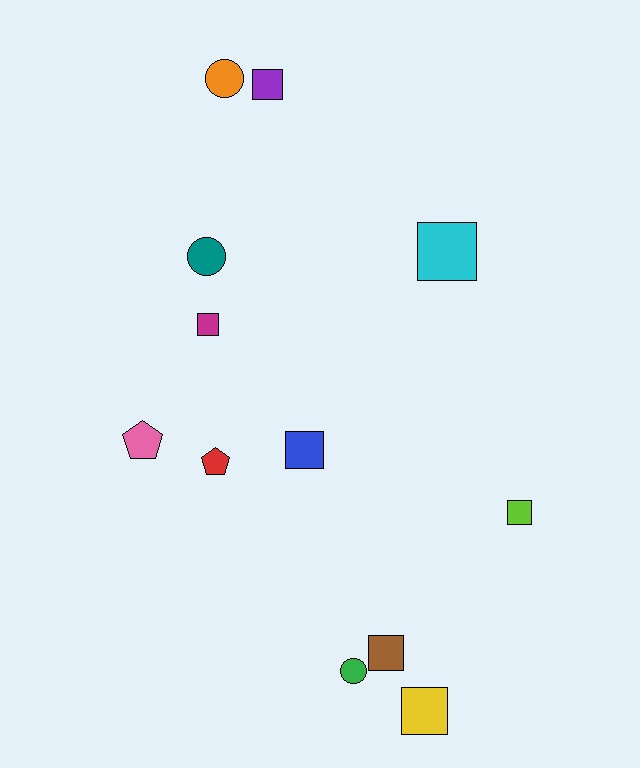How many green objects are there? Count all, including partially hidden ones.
There is 1 green object.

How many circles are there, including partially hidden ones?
There are 3 circles.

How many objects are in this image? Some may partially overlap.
There are 12 objects.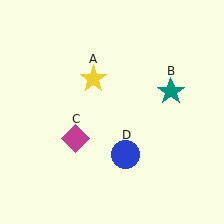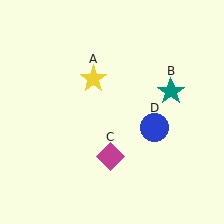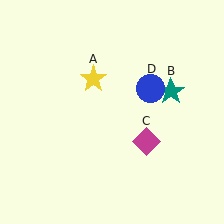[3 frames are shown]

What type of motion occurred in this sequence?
The magenta diamond (object C), blue circle (object D) rotated counterclockwise around the center of the scene.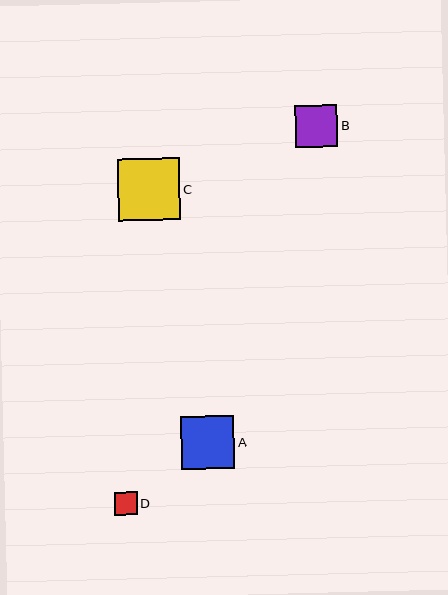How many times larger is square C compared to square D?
Square C is approximately 2.7 times the size of square D.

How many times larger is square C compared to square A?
Square C is approximately 1.2 times the size of square A.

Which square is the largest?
Square C is the largest with a size of approximately 62 pixels.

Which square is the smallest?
Square D is the smallest with a size of approximately 23 pixels.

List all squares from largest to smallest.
From largest to smallest: C, A, B, D.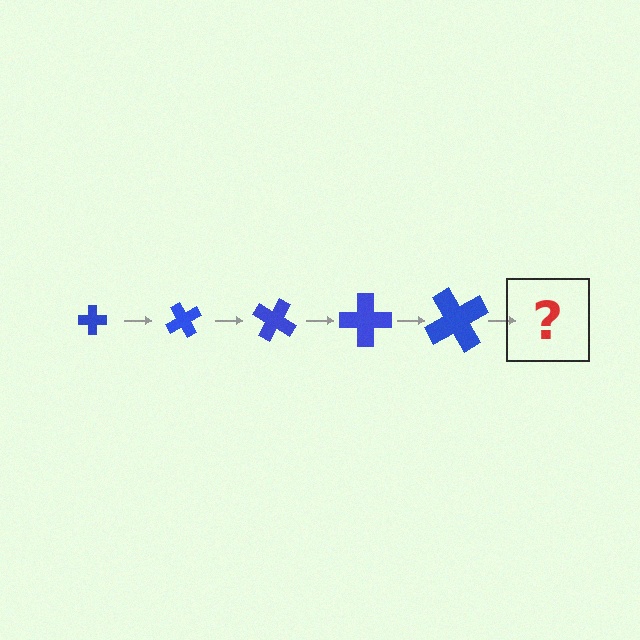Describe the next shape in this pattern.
It should be a cross, larger than the previous one and rotated 300 degrees from the start.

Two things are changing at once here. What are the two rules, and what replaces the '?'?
The two rules are that the cross grows larger each step and it rotates 60 degrees each step. The '?' should be a cross, larger than the previous one and rotated 300 degrees from the start.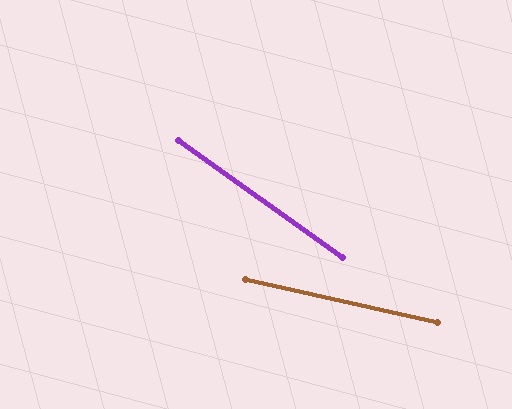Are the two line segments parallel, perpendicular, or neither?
Neither parallel nor perpendicular — they differ by about 23°.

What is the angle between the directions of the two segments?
Approximately 23 degrees.